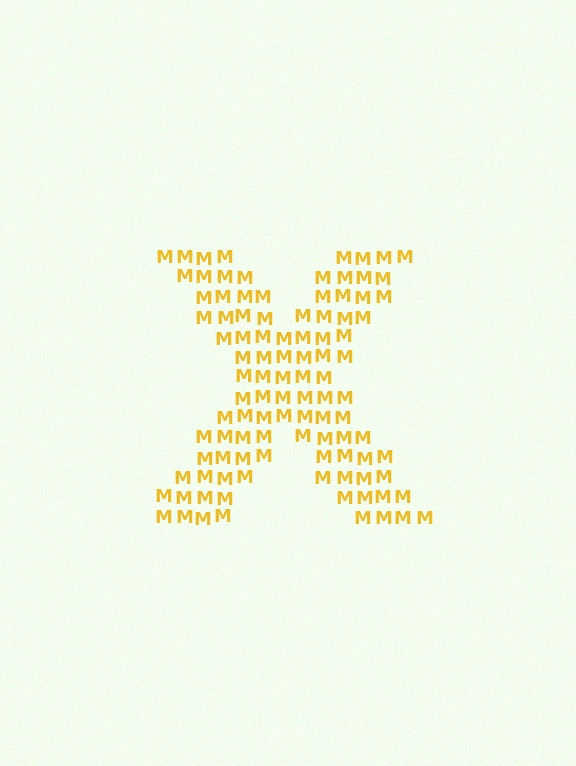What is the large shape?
The large shape is the letter X.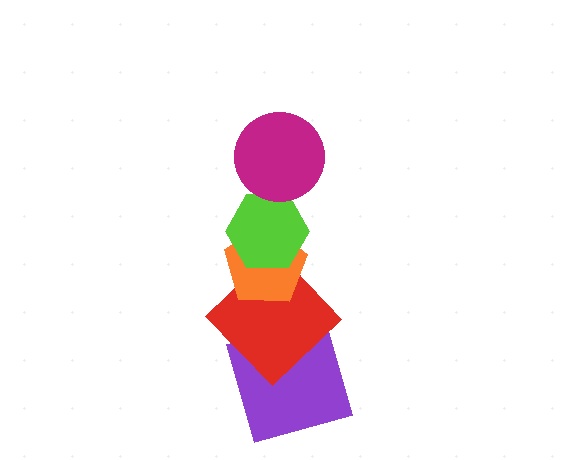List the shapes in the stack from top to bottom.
From top to bottom: the magenta circle, the lime hexagon, the orange pentagon, the red diamond, the purple square.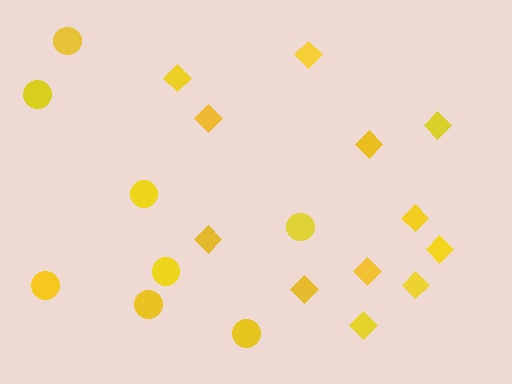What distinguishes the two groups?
There are 2 groups: one group of diamonds (12) and one group of circles (8).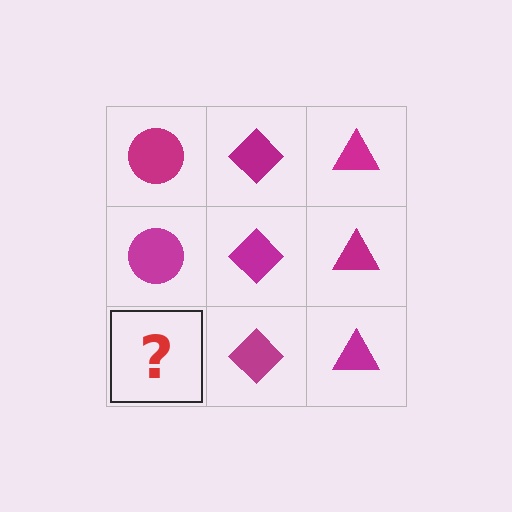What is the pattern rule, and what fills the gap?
The rule is that each column has a consistent shape. The gap should be filled with a magenta circle.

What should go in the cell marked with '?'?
The missing cell should contain a magenta circle.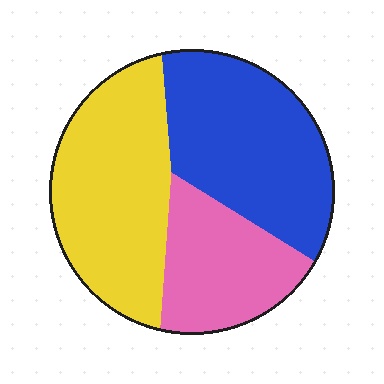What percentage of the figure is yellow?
Yellow covers 39% of the figure.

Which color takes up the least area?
Pink, at roughly 25%.